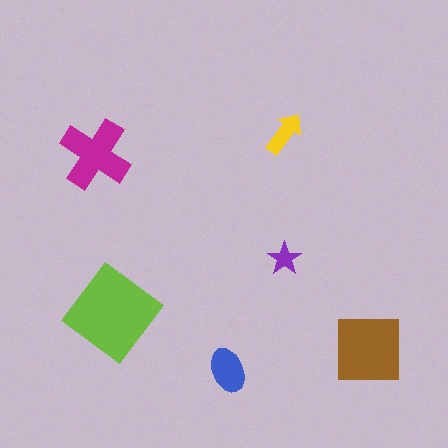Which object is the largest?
The lime diamond.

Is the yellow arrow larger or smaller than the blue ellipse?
Smaller.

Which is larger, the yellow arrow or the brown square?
The brown square.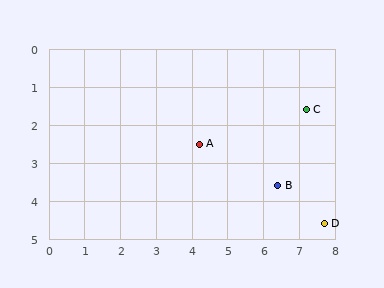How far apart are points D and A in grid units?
Points D and A are about 4.1 grid units apart.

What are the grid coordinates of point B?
Point B is at approximately (6.4, 3.6).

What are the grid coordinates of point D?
Point D is at approximately (7.7, 4.6).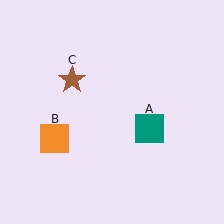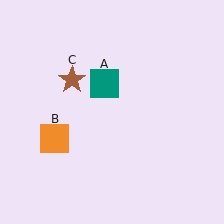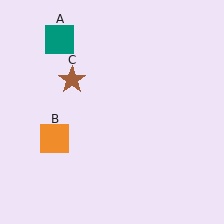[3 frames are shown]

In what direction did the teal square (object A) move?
The teal square (object A) moved up and to the left.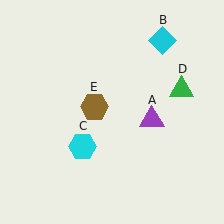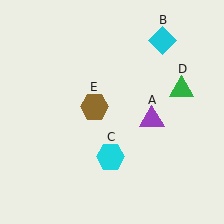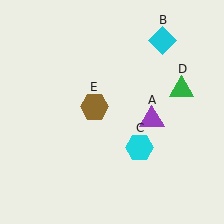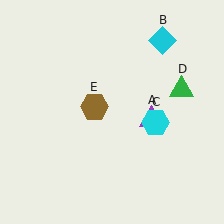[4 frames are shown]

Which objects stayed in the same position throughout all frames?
Purple triangle (object A) and cyan diamond (object B) and green triangle (object D) and brown hexagon (object E) remained stationary.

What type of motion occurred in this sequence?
The cyan hexagon (object C) rotated counterclockwise around the center of the scene.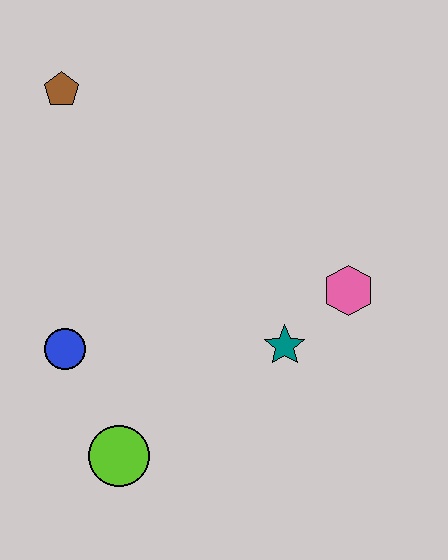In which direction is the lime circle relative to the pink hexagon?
The lime circle is to the left of the pink hexagon.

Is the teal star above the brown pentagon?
No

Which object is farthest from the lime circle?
The brown pentagon is farthest from the lime circle.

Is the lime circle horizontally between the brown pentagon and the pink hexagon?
Yes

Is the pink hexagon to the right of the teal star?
Yes